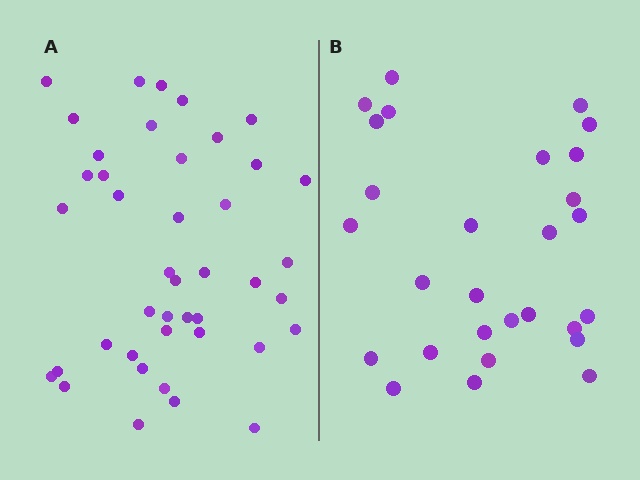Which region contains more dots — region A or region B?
Region A (the left region) has more dots.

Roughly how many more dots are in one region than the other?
Region A has approximately 15 more dots than region B.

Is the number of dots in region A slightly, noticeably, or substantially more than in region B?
Region A has substantially more. The ratio is roughly 1.5 to 1.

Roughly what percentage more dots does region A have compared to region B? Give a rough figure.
About 50% more.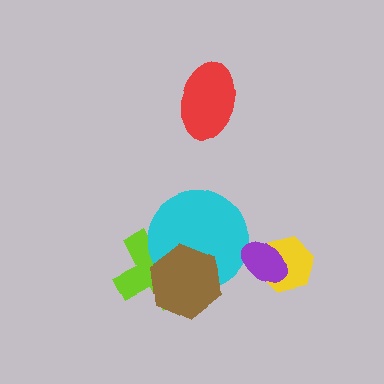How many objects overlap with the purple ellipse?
1 object overlaps with the purple ellipse.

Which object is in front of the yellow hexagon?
The purple ellipse is in front of the yellow hexagon.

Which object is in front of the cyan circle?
The brown hexagon is in front of the cyan circle.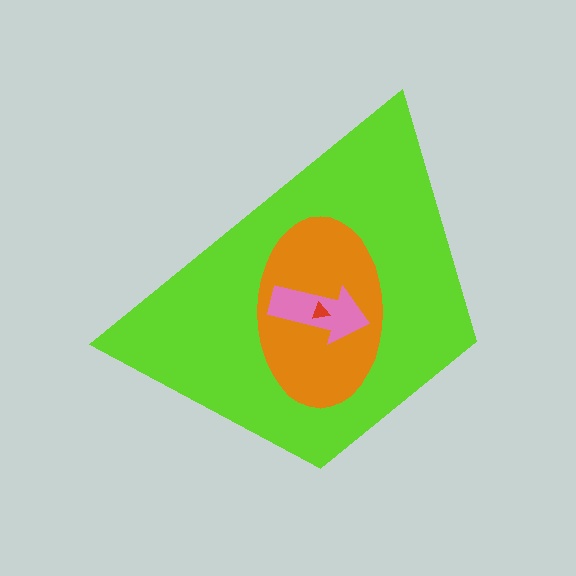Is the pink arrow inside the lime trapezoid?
Yes.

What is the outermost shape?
The lime trapezoid.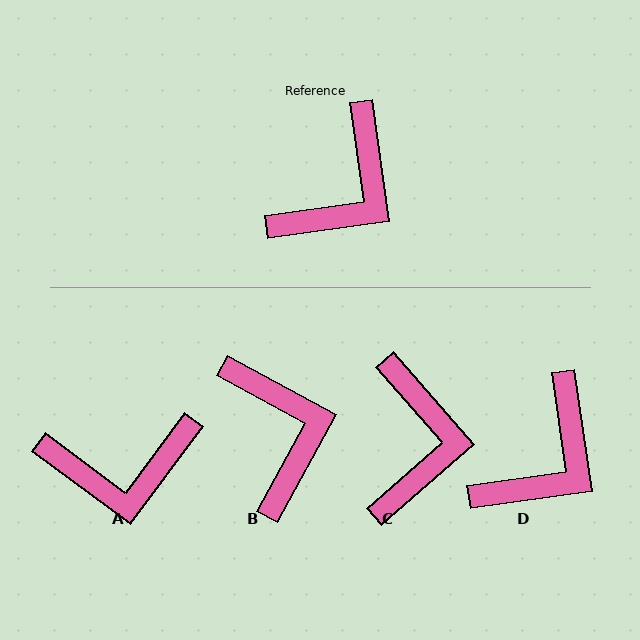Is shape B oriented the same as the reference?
No, it is off by about 53 degrees.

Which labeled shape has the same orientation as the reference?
D.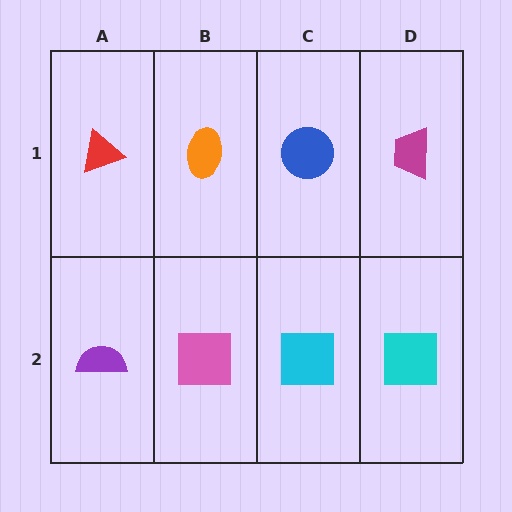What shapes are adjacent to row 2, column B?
An orange ellipse (row 1, column B), a purple semicircle (row 2, column A), a cyan square (row 2, column C).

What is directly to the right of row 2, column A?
A pink square.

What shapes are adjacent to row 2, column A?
A red triangle (row 1, column A), a pink square (row 2, column B).